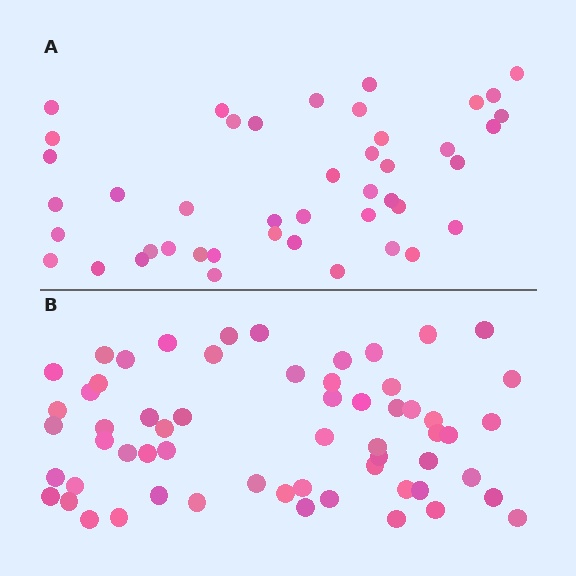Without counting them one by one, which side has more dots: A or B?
Region B (the bottom region) has more dots.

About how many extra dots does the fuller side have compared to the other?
Region B has approximately 15 more dots than region A.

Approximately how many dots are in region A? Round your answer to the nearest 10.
About 40 dots. (The exact count is 44, which rounds to 40.)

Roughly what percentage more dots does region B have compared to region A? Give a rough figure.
About 35% more.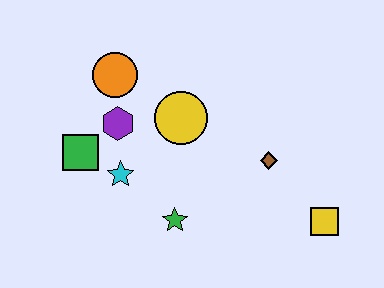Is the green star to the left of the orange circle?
No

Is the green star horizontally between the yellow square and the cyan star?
Yes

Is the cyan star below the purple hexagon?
Yes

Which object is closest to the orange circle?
The purple hexagon is closest to the orange circle.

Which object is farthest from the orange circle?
The yellow square is farthest from the orange circle.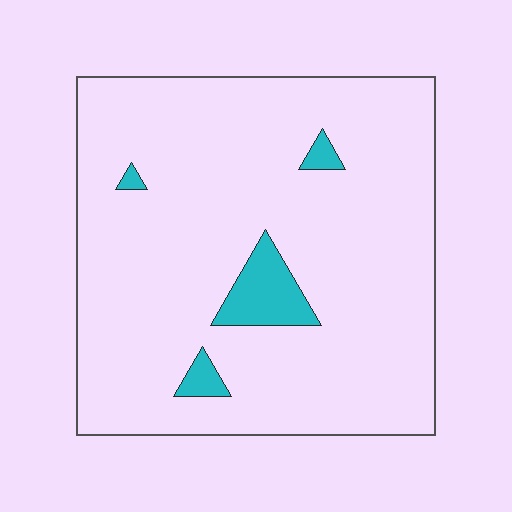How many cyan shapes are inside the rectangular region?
4.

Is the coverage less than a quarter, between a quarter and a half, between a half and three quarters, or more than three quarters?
Less than a quarter.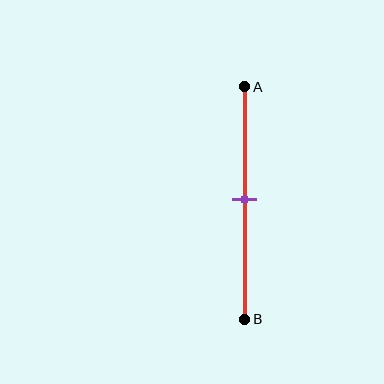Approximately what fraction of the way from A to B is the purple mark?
The purple mark is approximately 50% of the way from A to B.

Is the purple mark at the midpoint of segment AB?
Yes, the mark is approximately at the midpoint.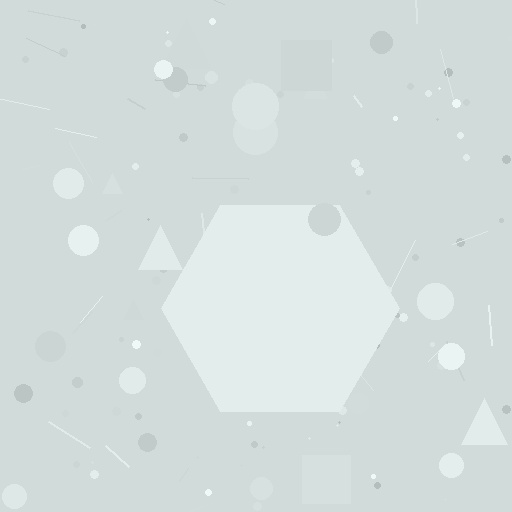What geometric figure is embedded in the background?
A hexagon is embedded in the background.